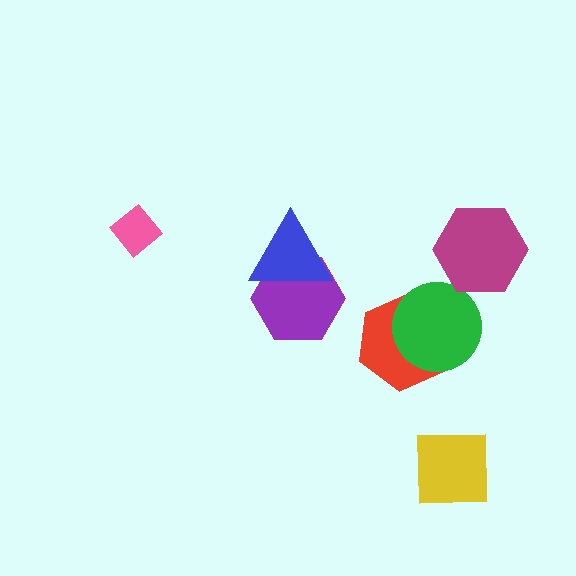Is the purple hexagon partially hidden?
Yes, it is partially covered by another shape.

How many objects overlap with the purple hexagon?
1 object overlaps with the purple hexagon.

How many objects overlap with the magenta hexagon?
0 objects overlap with the magenta hexagon.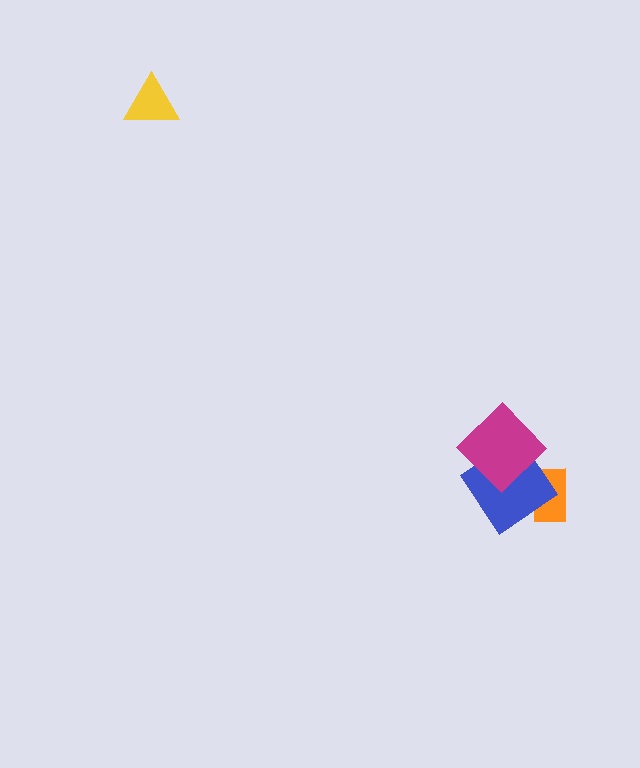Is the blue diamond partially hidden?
Yes, it is partially covered by another shape.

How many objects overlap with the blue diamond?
2 objects overlap with the blue diamond.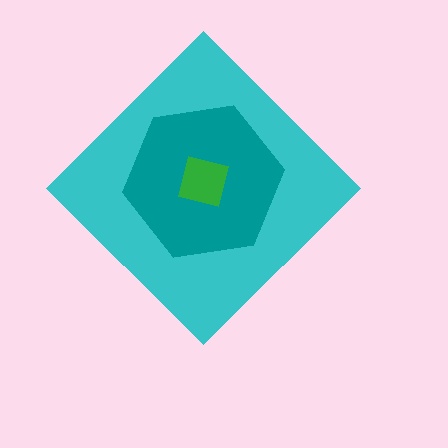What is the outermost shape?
The cyan diamond.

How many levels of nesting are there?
3.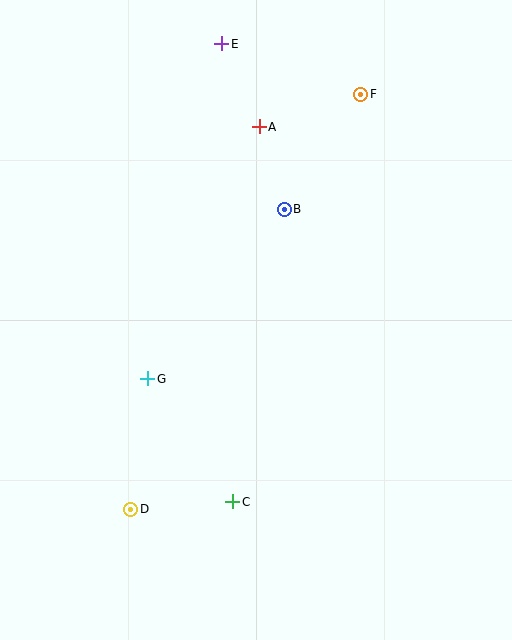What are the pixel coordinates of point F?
Point F is at (361, 94).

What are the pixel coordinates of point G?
Point G is at (148, 379).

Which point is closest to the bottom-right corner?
Point C is closest to the bottom-right corner.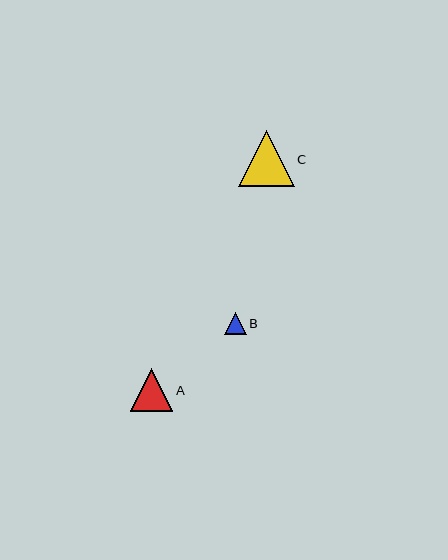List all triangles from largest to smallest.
From largest to smallest: C, A, B.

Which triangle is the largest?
Triangle C is the largest with a size of approximately 56 pixels.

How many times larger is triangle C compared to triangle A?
Triangle C is approximately 1.3 times the size of triangle A.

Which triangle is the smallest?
Triangle B is the smallest with a size of approximately 22 pixels.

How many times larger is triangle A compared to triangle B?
Triangle A is approximately 2.0 times the size of triangle B.